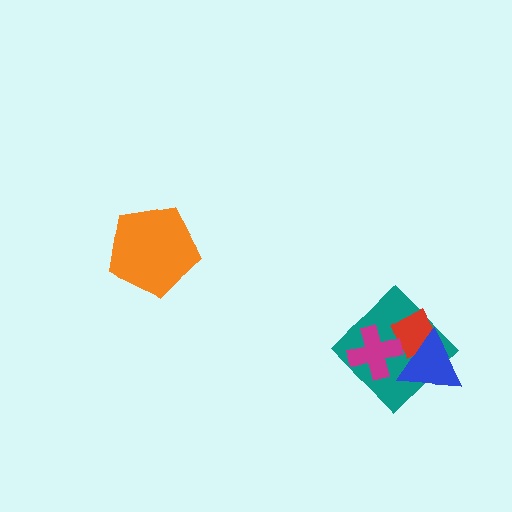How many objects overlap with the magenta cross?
3 objects overlap with the magenta cross.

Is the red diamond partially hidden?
Yes, it is partially covered by another shape.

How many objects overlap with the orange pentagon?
0 objects overlap with the orange pentagon.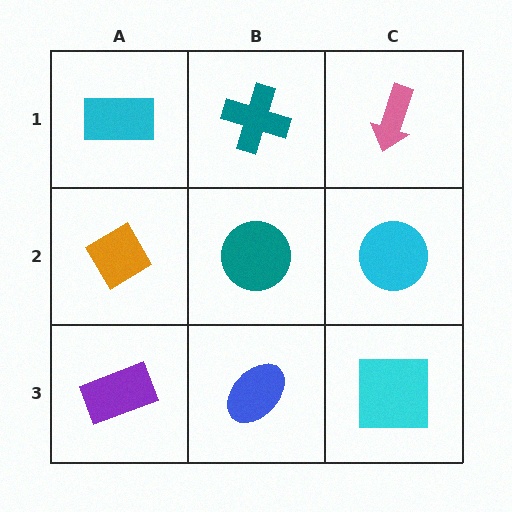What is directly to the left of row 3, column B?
A purple rectangle.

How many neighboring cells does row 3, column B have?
3.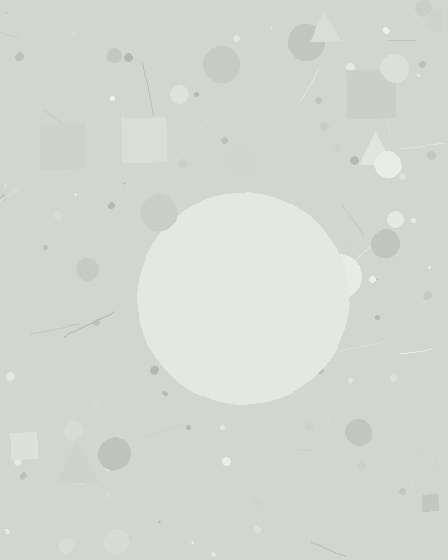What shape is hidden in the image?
A circle is hidden in the image.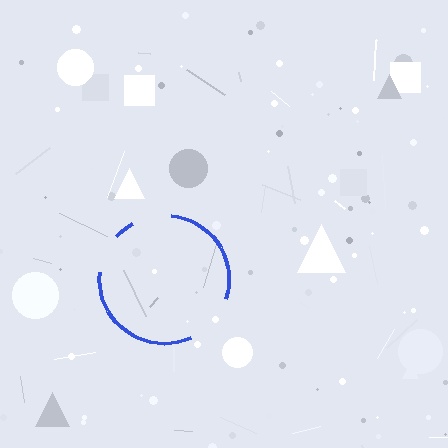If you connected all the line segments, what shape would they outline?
They would outline a circle.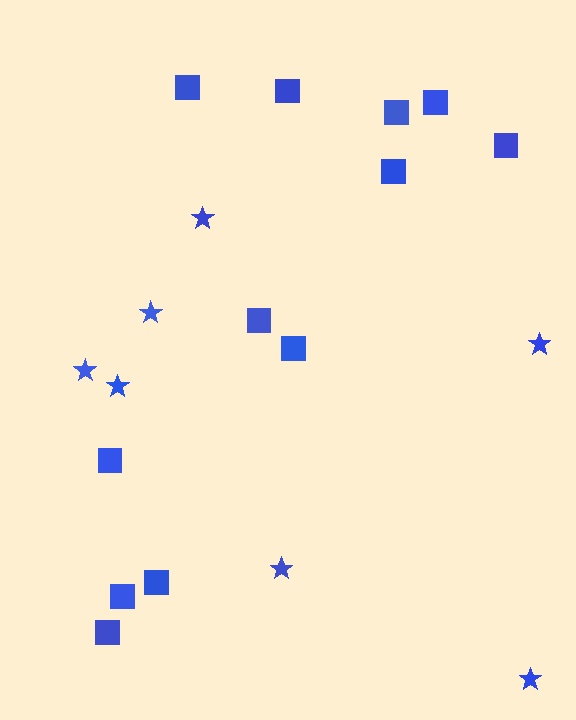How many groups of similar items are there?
There are 2 groups: one group of stars (7) and one group of squares (12).